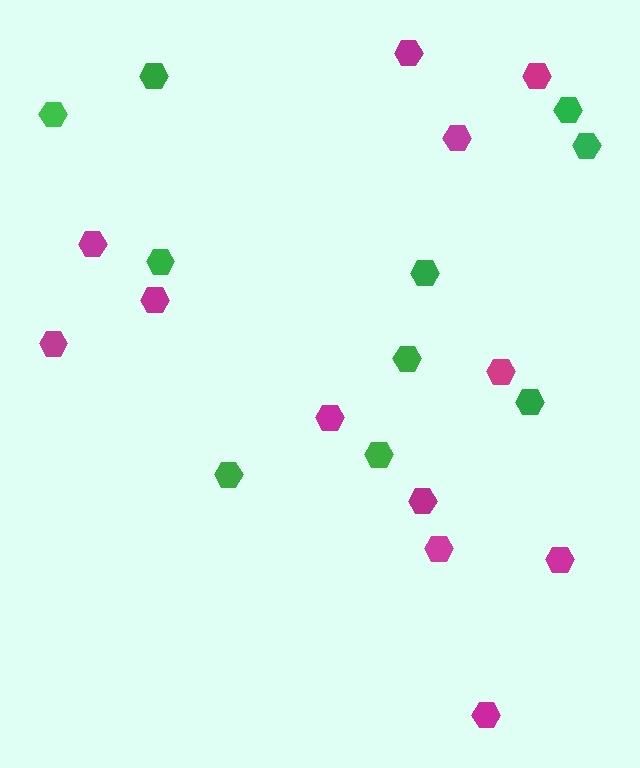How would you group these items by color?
There are 2 groups: one group of magenta hexagons (12) and one group of green hexagons (10).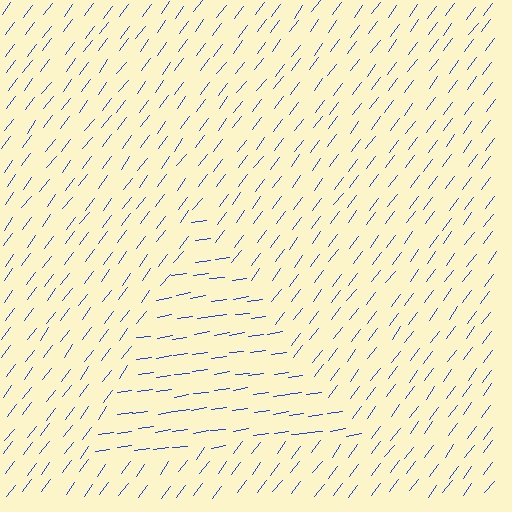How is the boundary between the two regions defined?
The boundary is defined purely by a change in line orientation (approximately 45 degrees difference). All lines are the same color and thickness.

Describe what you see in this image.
The image is filled with small blue line segments. A triangle region in the image has lines oriented differently from the surrounding lines, creating a visible texture boundary.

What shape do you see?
I see a triangle.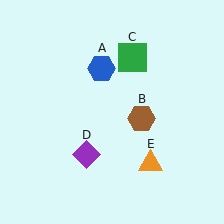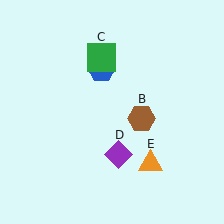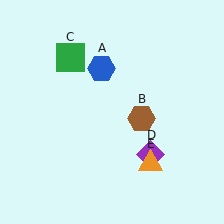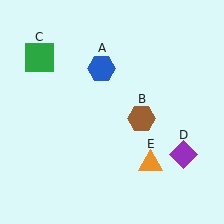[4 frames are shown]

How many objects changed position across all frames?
2 objects changed position: green square (object C), purple diamond (object D).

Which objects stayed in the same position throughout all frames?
Blue hexagon (object A) and brown hexagon (object B) and orange triangle (object E) remained stationary.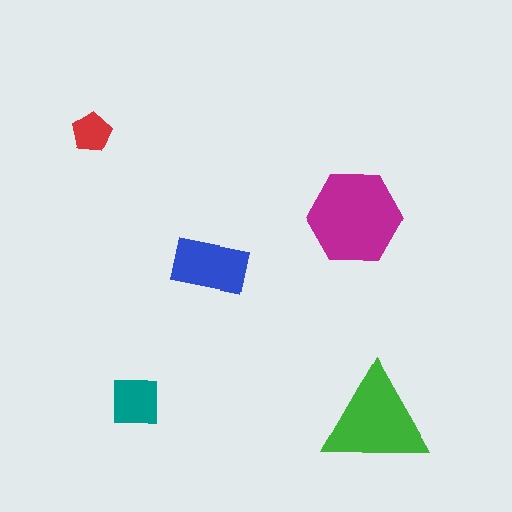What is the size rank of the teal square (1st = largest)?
4th.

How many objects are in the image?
There are 5 objects in the image.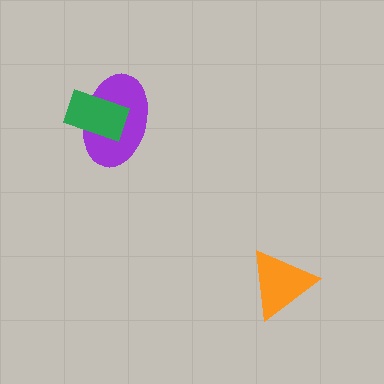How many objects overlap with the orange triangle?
0 objects overlap with the orange triangle.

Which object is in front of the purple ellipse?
The green rectangle is in front of the purple ellipse.